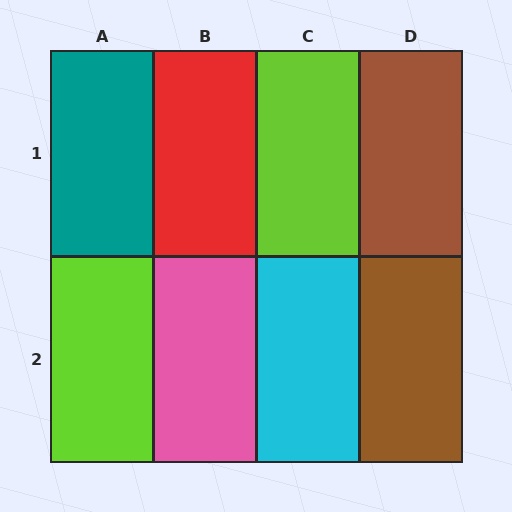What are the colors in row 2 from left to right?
Lime, pink, cyan, brown.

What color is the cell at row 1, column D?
Brown.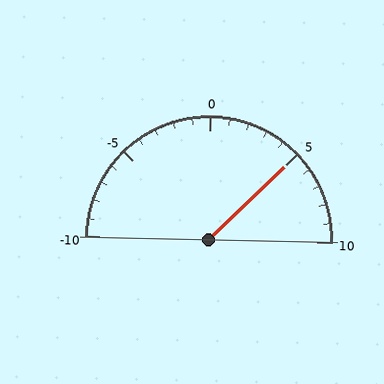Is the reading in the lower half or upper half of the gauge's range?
The reading is in the upper half of the range (-10 to 10).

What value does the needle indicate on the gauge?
The needle indicates approximately 5.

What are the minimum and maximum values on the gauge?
The gauge ranges from -10 to 10.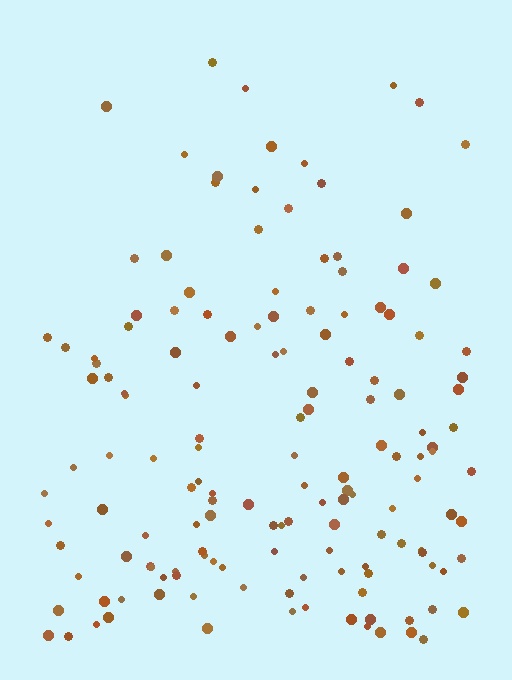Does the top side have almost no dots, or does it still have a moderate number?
Still a moderate number, just noticeably fewer than the bottom.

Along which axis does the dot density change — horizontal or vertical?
Vertical.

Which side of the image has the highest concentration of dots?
The bottom.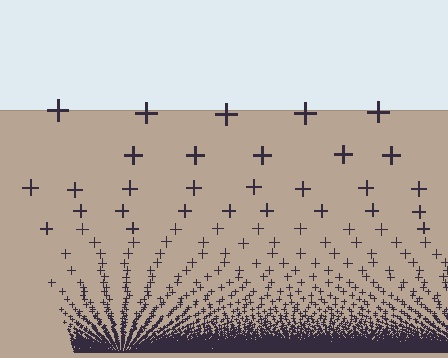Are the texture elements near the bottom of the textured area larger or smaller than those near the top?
Smaller. The gradient is inverted — elements near the bottom are smaller and denser.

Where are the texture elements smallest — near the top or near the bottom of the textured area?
Near the bottom.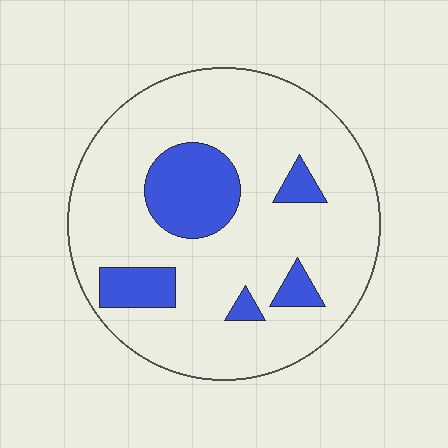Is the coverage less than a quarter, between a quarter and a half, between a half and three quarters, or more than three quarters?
Less than a quarter.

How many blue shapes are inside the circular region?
5.